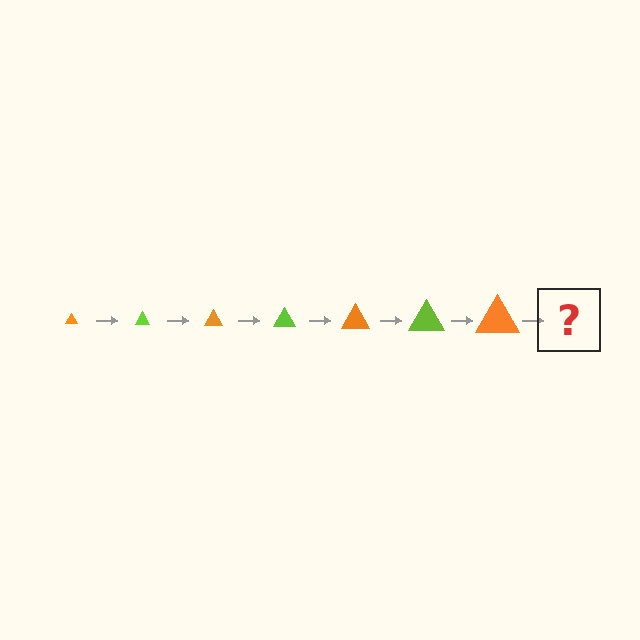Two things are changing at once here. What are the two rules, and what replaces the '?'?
The two rules are that the triangle grows larger each step and the color cycles through orange and lime. The '?' should be a lime triangle, larger than the previous one.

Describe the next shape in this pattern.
It should be a lime triangle, larger than the previous one.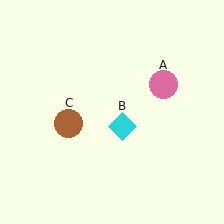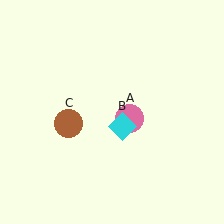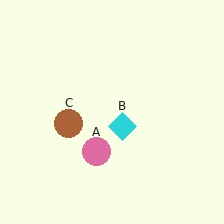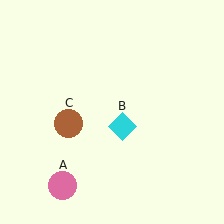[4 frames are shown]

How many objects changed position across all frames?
1 object changed position: pink circle (object A).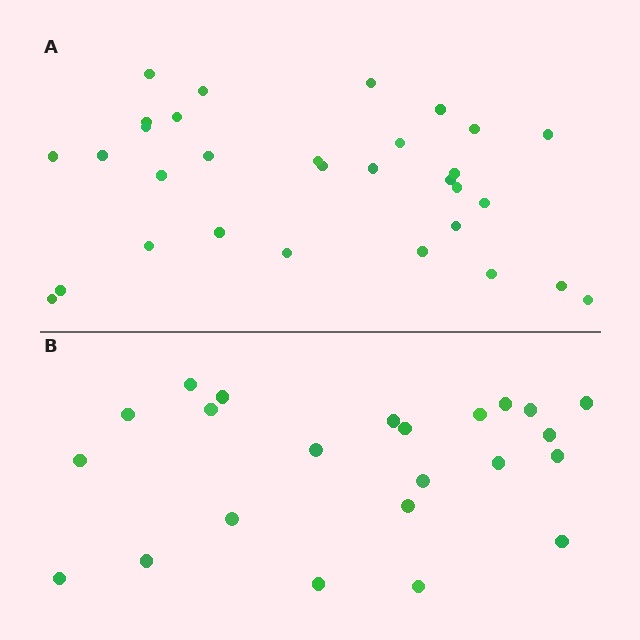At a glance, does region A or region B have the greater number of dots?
Region A (the top region) has more dots.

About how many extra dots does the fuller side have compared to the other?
Region A has roughly 8 or so more dots than region B.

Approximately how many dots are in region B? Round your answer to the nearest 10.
About 20 dots. (The exact count is 23, which rounds to 20.)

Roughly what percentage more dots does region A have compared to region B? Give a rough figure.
About 35% more.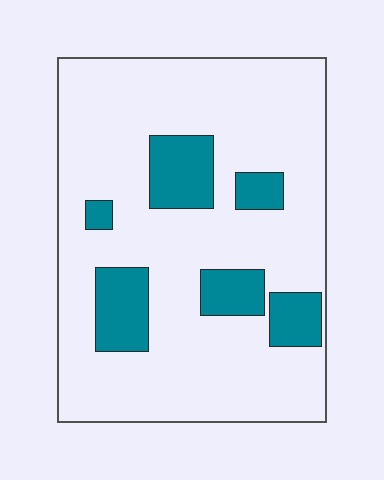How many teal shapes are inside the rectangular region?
6.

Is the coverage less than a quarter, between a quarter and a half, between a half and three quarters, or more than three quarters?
Less than a quarter.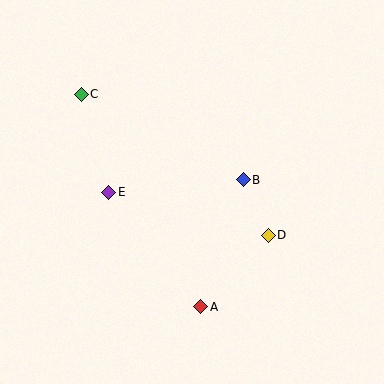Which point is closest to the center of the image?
Point B at (243, 180) is closest to the center.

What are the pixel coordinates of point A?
Point A is at (201, 307).